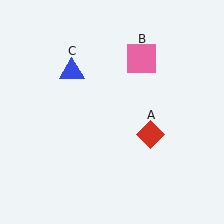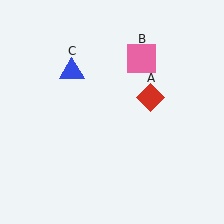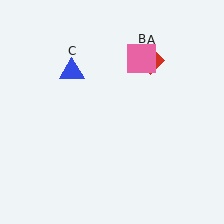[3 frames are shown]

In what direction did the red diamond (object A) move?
The red diamond (object A) moved up.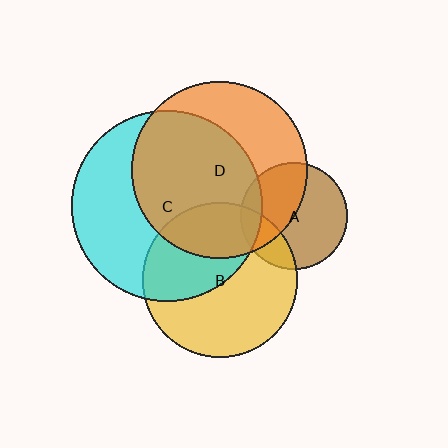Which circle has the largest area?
Circle C (cyan).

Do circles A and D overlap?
Yes.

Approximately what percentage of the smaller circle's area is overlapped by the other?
Approximately 45%.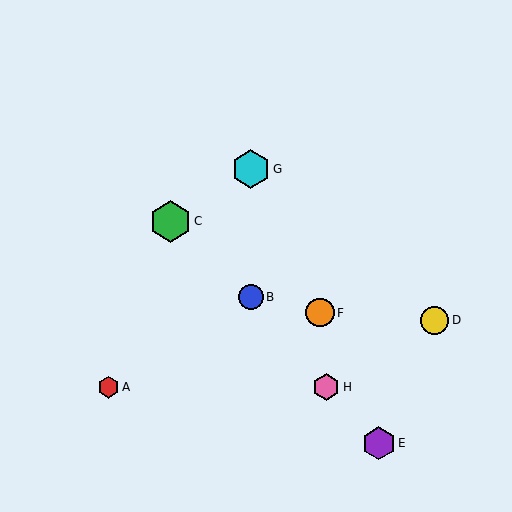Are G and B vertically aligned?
Yes, both are at x≈251.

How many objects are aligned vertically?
2 objects (B, G) are aligned vertically.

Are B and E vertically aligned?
No, B is at x≈251 and E is at x≈379.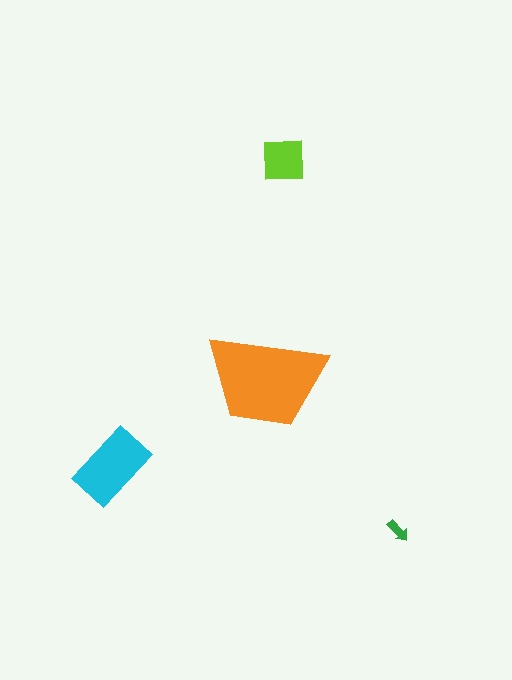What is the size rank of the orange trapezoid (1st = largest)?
1st.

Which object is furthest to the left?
The cyan rectangle is leftmost.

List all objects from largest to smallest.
The orange trapezoid, the cyan rectangle, the lime square, the green arrow.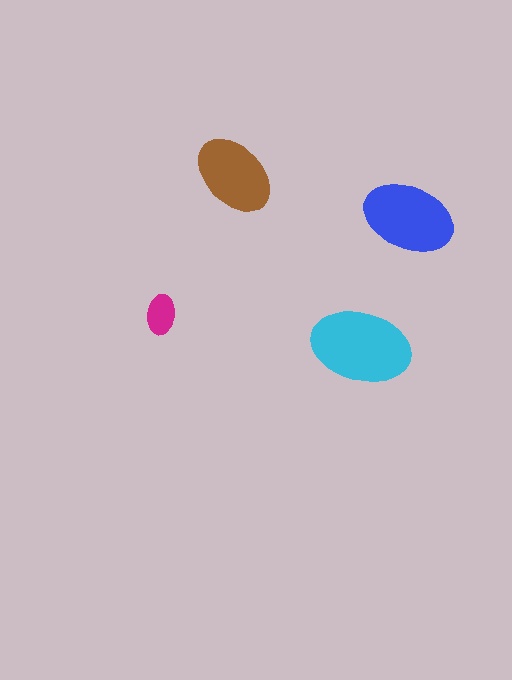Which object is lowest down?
The cyan ellipse is bottommost.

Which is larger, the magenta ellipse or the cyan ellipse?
The cyan one.